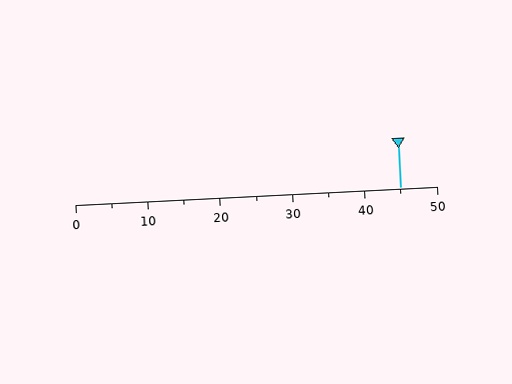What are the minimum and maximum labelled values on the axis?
The axis runs from 0 to 50.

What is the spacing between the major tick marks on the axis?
The major ticks are spaced 10 apart.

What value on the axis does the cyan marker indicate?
The marker indicates approximately 45.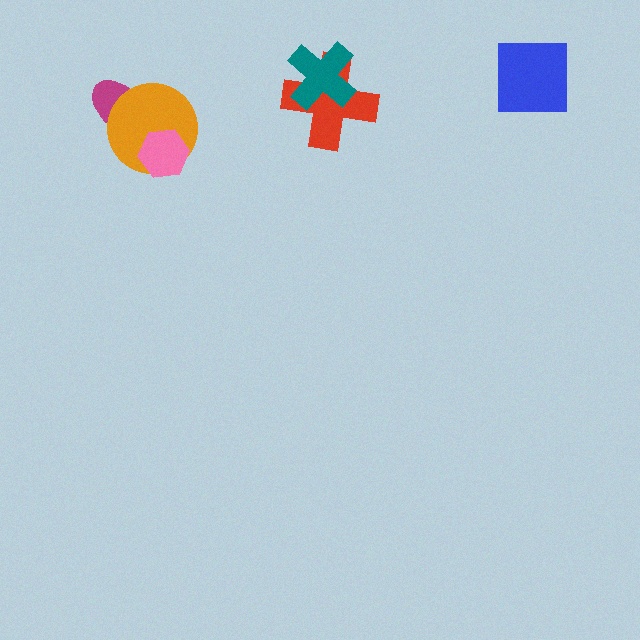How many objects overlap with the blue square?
0 objects overlap with the blue square.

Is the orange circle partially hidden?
Yes, it is partially covered by another shape.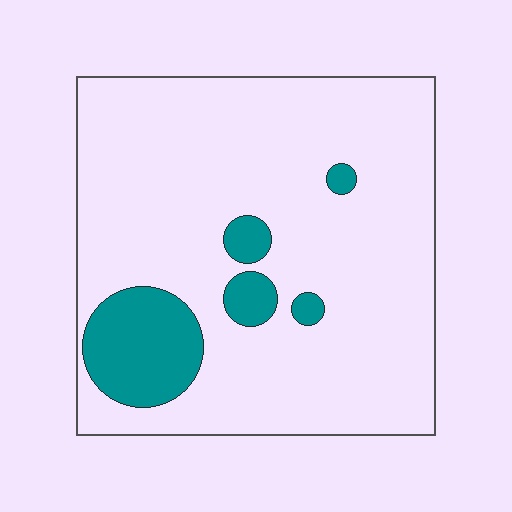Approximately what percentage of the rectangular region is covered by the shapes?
Approximately 15%.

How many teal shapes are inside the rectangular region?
5.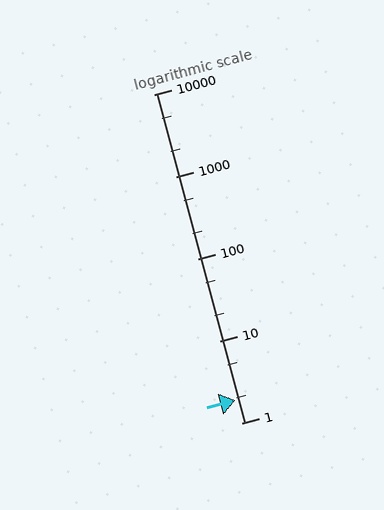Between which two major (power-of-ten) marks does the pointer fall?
The pointer is between 1 and 10.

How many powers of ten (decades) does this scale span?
The scale spans 4 decades, from 1 to 10000.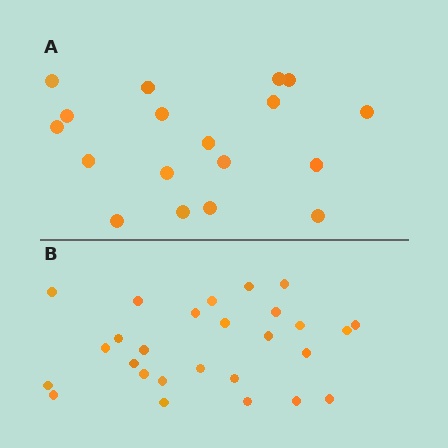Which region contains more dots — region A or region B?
Region B (the bottom region) has more dots.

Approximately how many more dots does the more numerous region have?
Region B has roughly 8 or so more dots than region A.